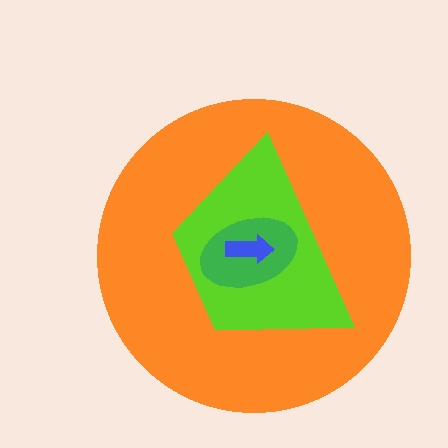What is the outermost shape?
The orange circle.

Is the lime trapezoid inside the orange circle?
Yes.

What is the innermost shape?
The blue arrow.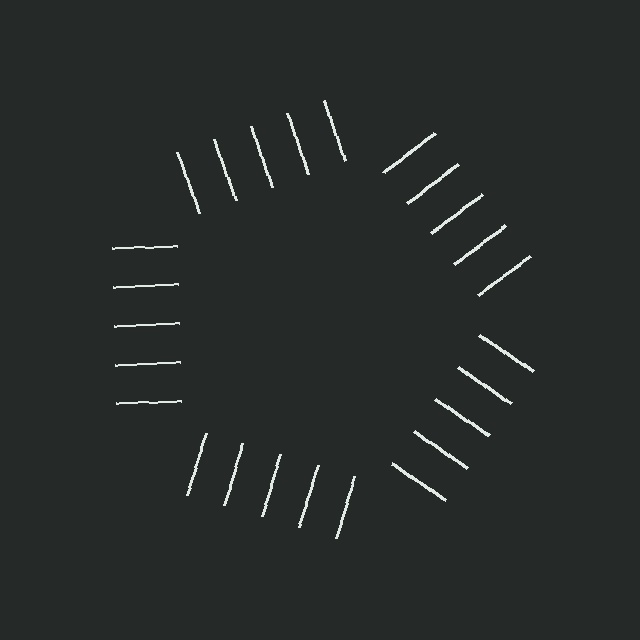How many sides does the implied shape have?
5 sides — the line-ends trace a pentagon.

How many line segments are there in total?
25 — 5 along each of the 5 edges.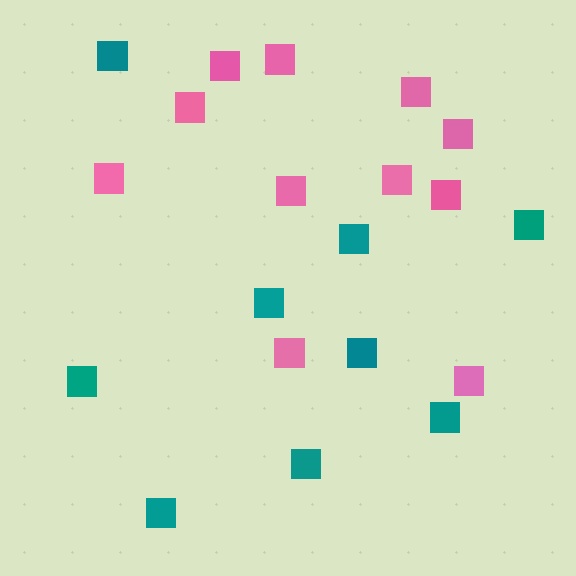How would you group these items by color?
There are 2 groups: one group of teal squares (9) and one group of pink squares (11).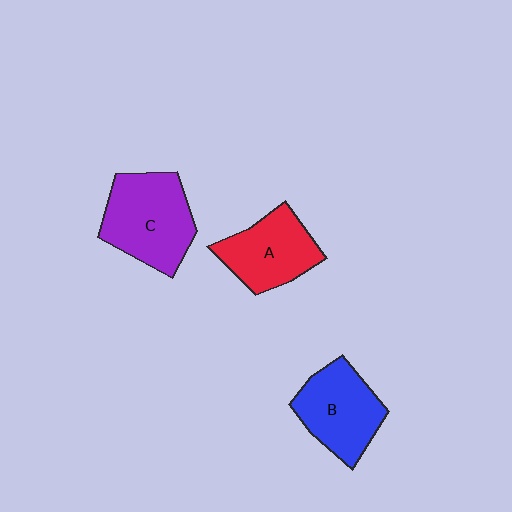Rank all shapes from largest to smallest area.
From largest to smallest: C (purple), B (blue), A (red).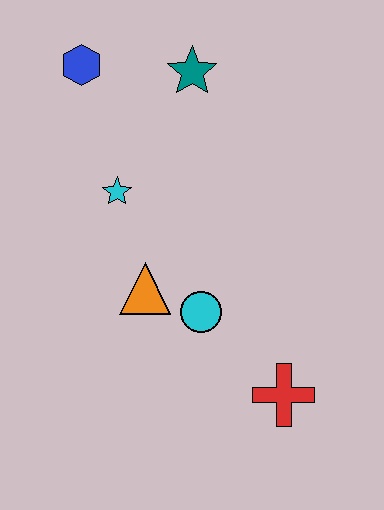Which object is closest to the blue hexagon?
The teal star is closest to the blue hexagon.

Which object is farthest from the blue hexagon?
The red cross is farthest from the blue hexagon.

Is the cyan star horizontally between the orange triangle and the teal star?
No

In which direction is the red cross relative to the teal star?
The red cross is below the teal star.